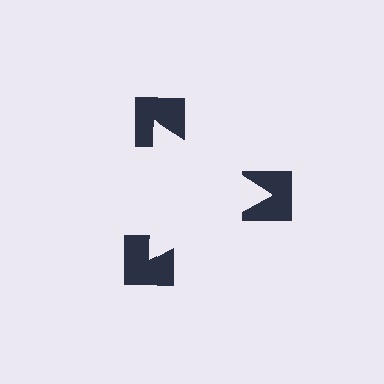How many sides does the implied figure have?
3 sides.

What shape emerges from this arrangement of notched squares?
An illusory triangle — its edges are inferred from the aligned wedge cuts in the notched squares, not physically drawn.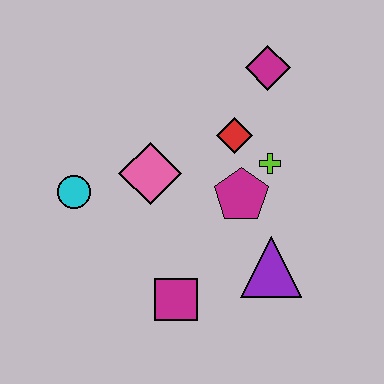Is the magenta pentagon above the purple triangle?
Yes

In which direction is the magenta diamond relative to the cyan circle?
The magenta diamond is to the right of the cyan circle.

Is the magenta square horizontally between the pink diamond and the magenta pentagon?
Yes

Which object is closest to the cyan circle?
The pink diamond is closest to the cyan circle.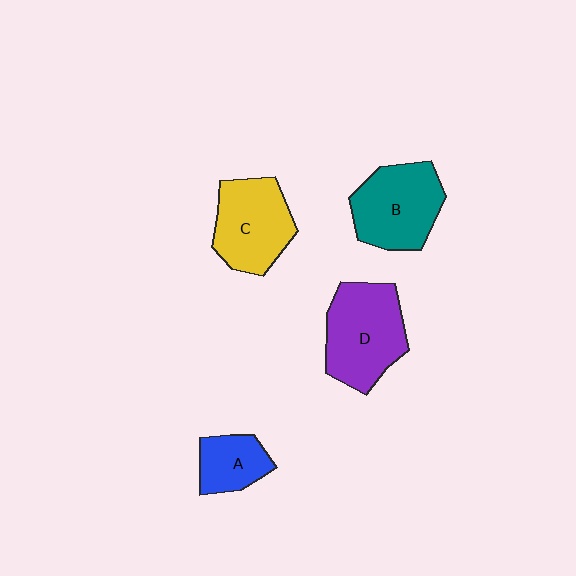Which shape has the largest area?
Shape D (purple).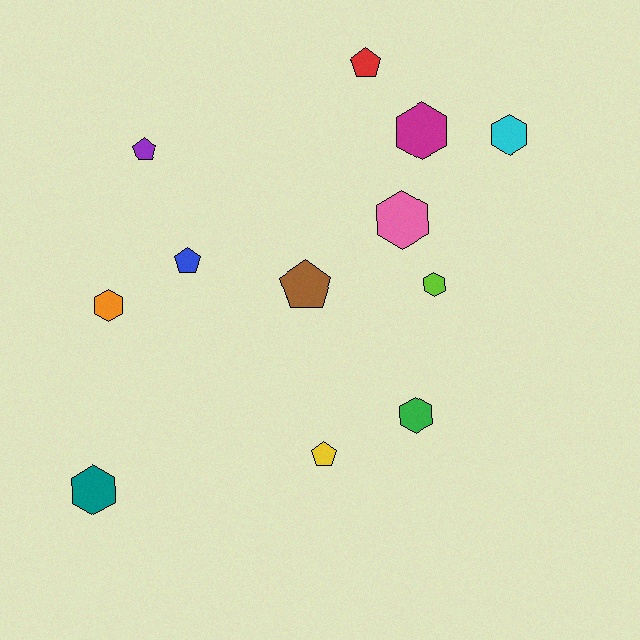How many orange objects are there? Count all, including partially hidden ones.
There is 1 orange object.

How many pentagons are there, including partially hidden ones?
There are 5 pentagons.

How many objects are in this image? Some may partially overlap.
There are 12 objects.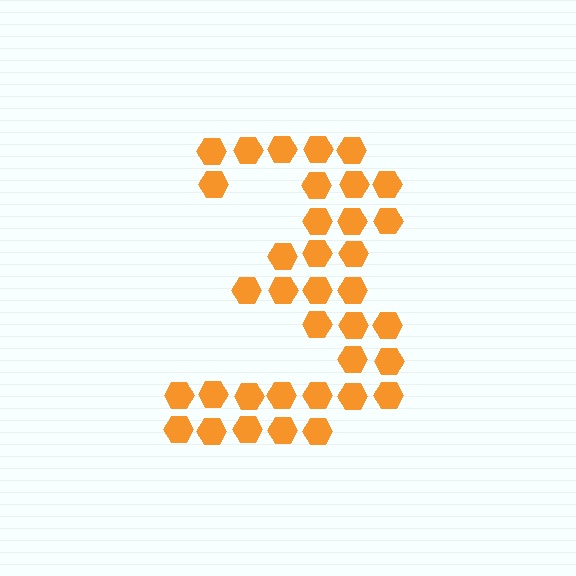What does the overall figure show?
The overall figure shows the digit 3.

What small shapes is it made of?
It is made of small hexagons.